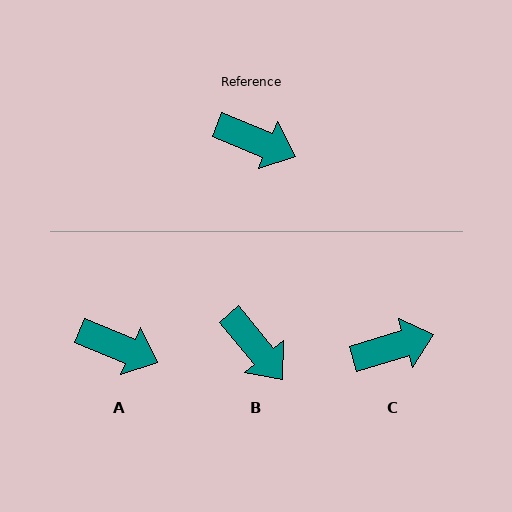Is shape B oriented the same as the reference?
No, it is off by about 28 degrees.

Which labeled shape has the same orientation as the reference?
A.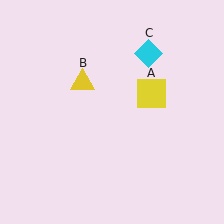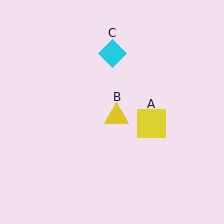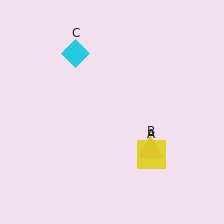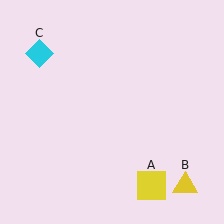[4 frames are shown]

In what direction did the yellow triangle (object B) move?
The yellow triangle (object B) moved down and to the right.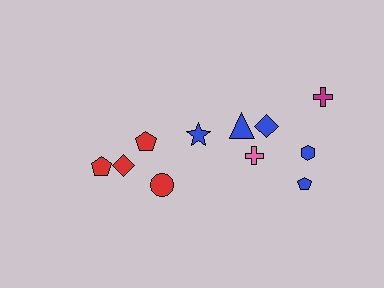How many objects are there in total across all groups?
There are 11 objects.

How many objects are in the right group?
There are 7 objects.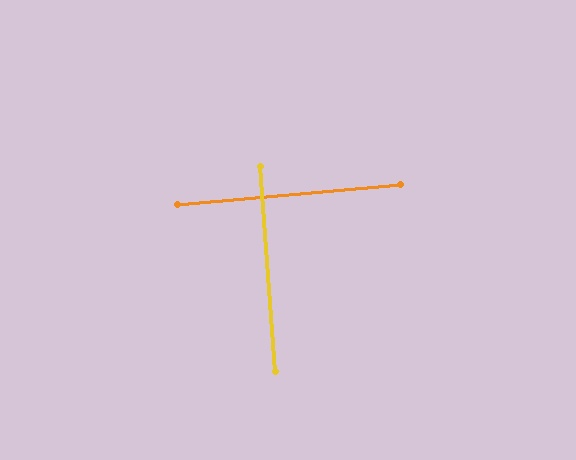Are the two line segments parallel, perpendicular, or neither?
Perpendicular — they meet at approximately 89°.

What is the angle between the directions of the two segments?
Approximately 89 degrees.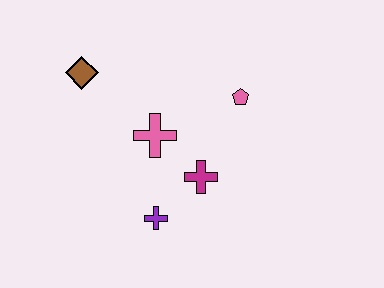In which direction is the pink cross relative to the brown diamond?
The pink cross is to the right of the brown diamond.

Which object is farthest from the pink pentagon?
The brown diamond is farthest from the pink pentagon.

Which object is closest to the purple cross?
The magenta cross is closest to the purple cross.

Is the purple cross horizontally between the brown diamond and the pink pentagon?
Yes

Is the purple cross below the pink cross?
Yes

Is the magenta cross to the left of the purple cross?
No